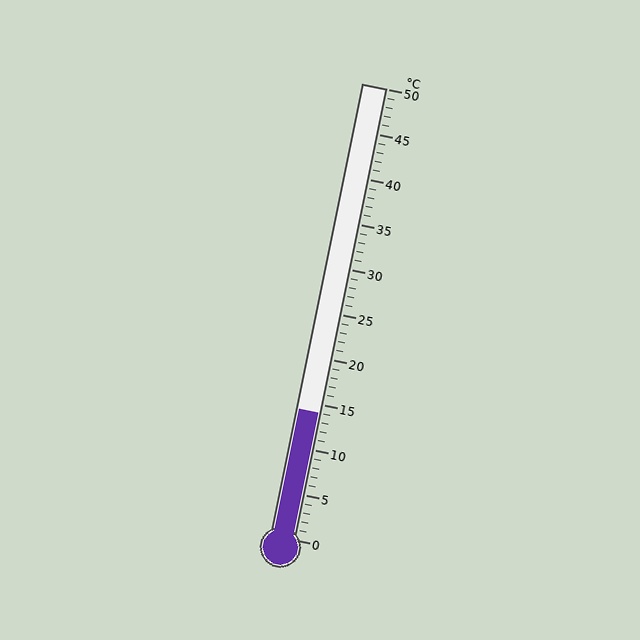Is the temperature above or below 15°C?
The temperature is below 15°C.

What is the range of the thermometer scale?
The thermometer scale ranges from 0°C to 50°C.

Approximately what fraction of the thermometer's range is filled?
The thermometer is filled to approximately 30% of its range.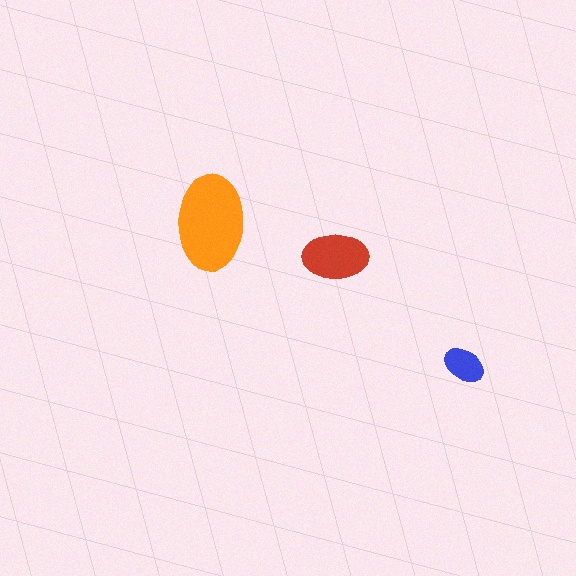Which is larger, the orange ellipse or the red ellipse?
The orange one.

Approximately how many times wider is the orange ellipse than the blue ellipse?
About 2.5 times wider.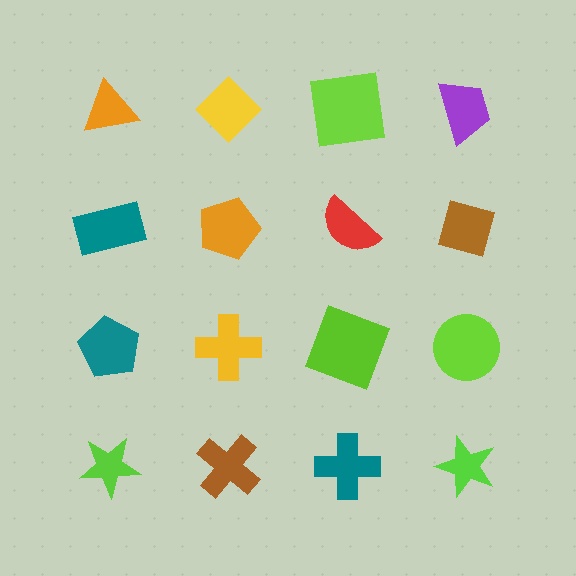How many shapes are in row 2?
4 shapes.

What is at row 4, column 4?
A lime star.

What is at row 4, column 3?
A teal cross.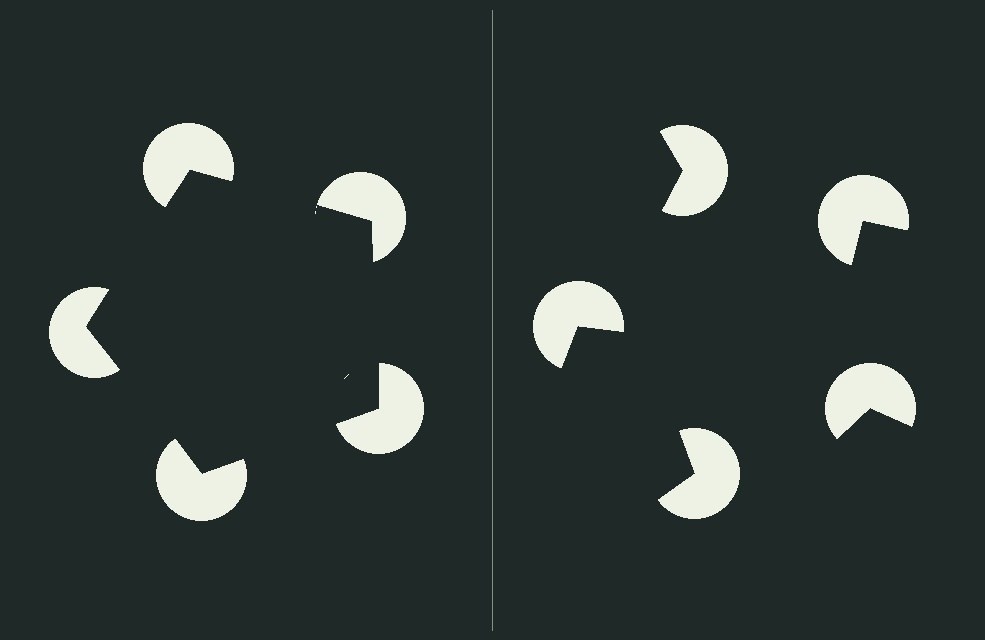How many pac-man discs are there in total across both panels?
10 — 5 on each side.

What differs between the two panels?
The pac-man discs are positioned identically on both sides; only the wedge orientations differ. On the left they align to a pentagon; on the right they are misaligned.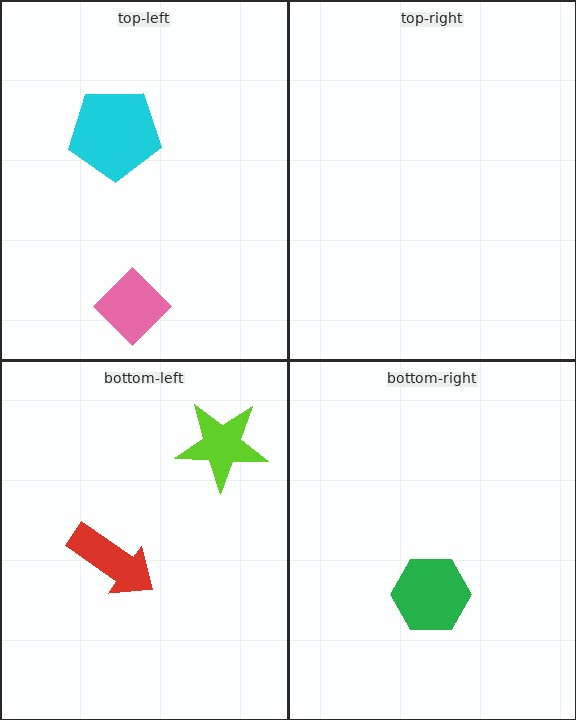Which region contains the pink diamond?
The top-left region.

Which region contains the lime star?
The bottom-left region.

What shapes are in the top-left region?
The cyan pentagon, the pink diamond.